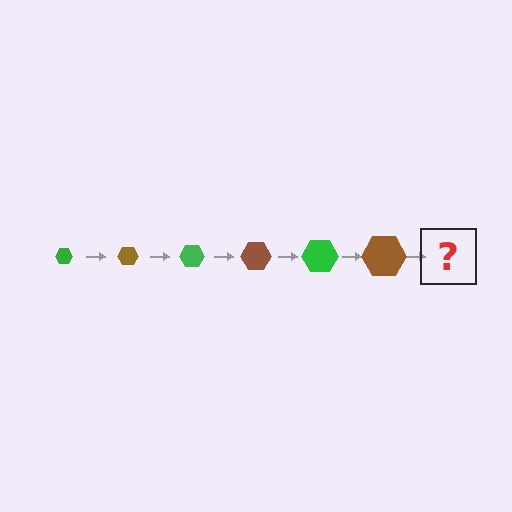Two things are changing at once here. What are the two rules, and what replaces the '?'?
The two rules are that the hexagon grows larger each step and the color cycles through green and brown. The '?' should be a green hexagon, larger than the previous one.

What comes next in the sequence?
The next element should be a green hexagon, larger than the previous one.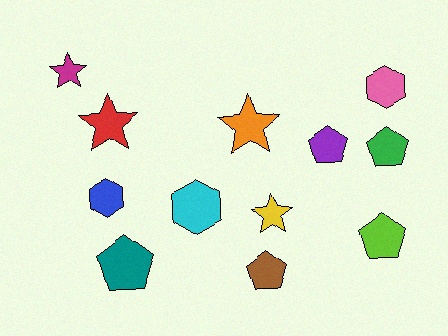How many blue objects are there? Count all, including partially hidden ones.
There is 1 blue object.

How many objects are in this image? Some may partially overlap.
There are 12 objects.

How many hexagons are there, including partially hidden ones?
There are 3 hexagons.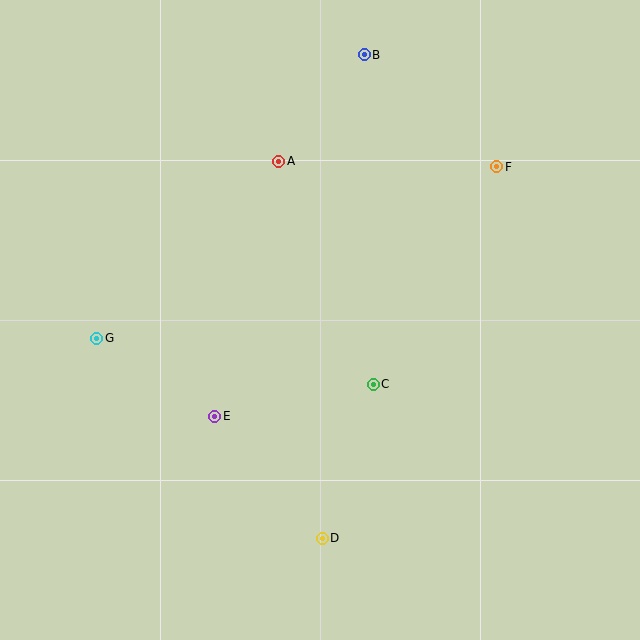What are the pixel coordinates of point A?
Point A is at (279, 161).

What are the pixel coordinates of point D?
Point D is at (322, 538).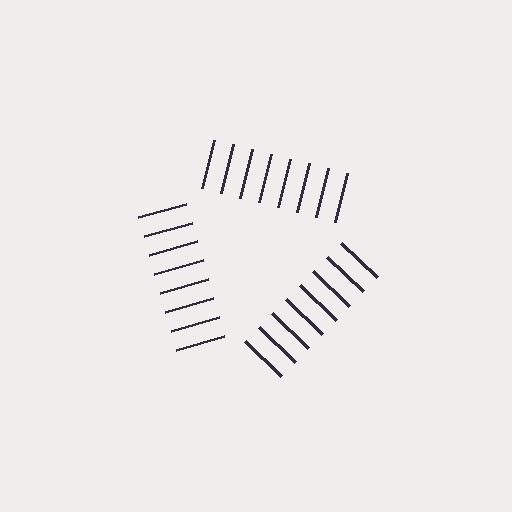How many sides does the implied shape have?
3 sides — the line-ends trace a triangle.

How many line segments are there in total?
24 — 8 along each of the 3 edges.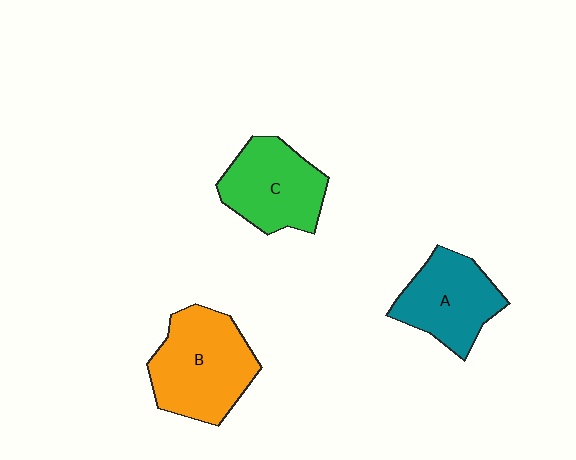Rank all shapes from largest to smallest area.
From largest to smallest: B (orange), C (green), A (teal).